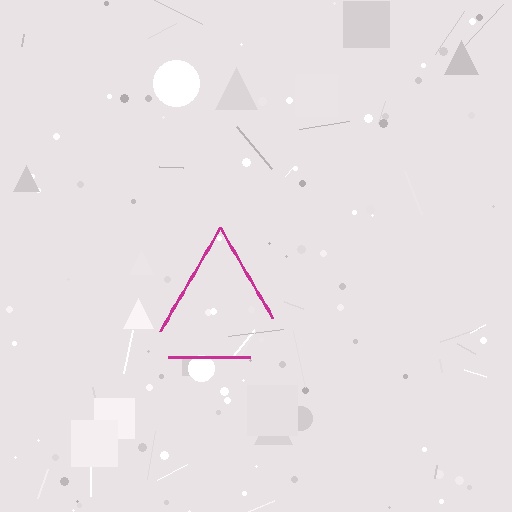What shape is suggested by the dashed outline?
The dashed outline suggests a triangle.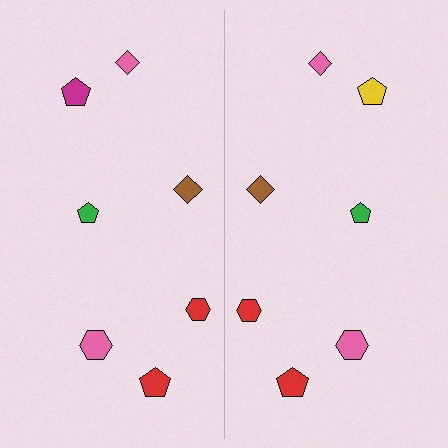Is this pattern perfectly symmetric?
No, the pattern is not perfectly symmetric. The yellow pentagon on the right side breaks the symmetry — its mirror counterpart is magenta.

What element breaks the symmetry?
The yellow pentagon on the right side breaks the symmetry — its mirror counterpart is magenta.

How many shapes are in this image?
There are 14 shapes in this image.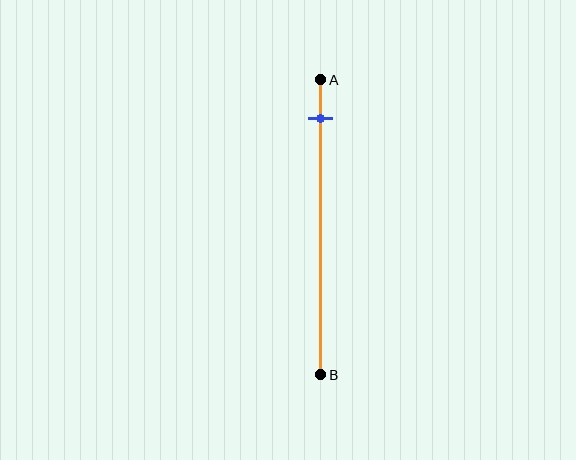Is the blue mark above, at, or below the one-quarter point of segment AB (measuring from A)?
The blue mark is above the one-quarter point of segment AB.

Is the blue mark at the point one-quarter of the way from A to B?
No, the mark is at about 15% from A, not at the 25% one-quarter point.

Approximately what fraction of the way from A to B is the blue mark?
The blue mark is approximately 15% of the way from A to B.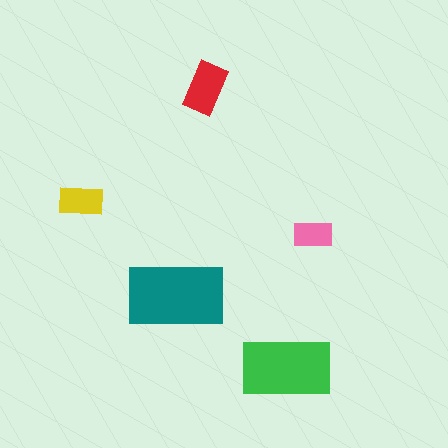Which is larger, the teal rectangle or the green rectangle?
The teal one.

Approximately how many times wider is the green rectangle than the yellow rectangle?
About 2 times wider.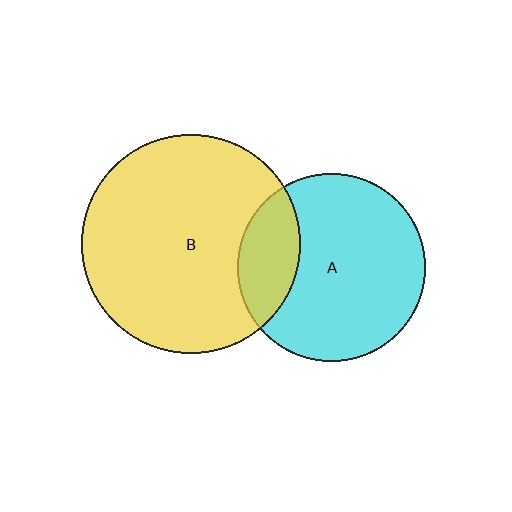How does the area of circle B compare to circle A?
Approximately 1.3 times.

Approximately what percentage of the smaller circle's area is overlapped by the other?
Approximately 20%.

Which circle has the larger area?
Circle B (yellow).